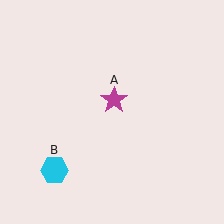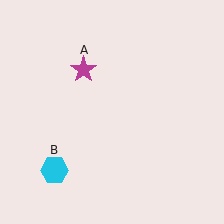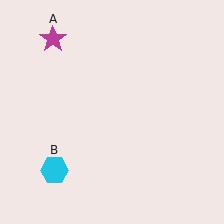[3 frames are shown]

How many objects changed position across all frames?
1 object changed position: magenta star (object A).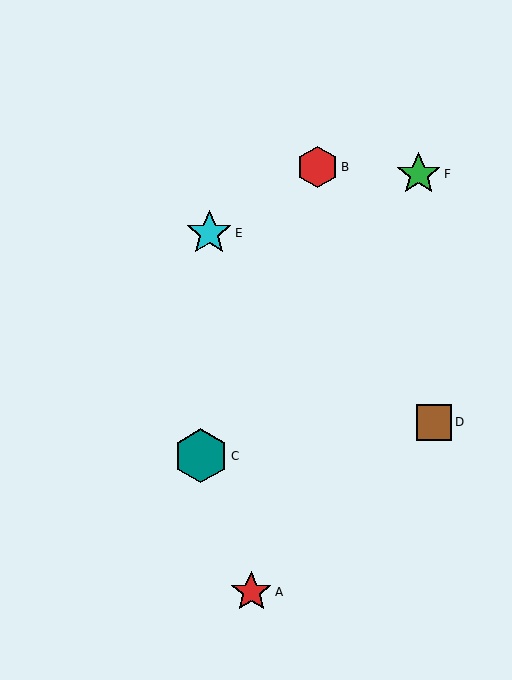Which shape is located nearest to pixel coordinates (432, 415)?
The brown square (labeled D) at (434, 422) is nearest to that location.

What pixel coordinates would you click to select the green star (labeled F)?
Click at (419, 174) to select the green star F.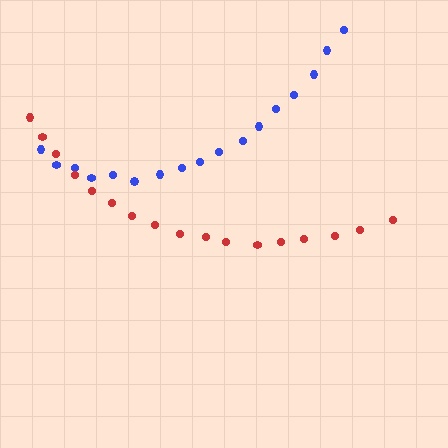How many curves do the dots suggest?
There are 2 distinct paths.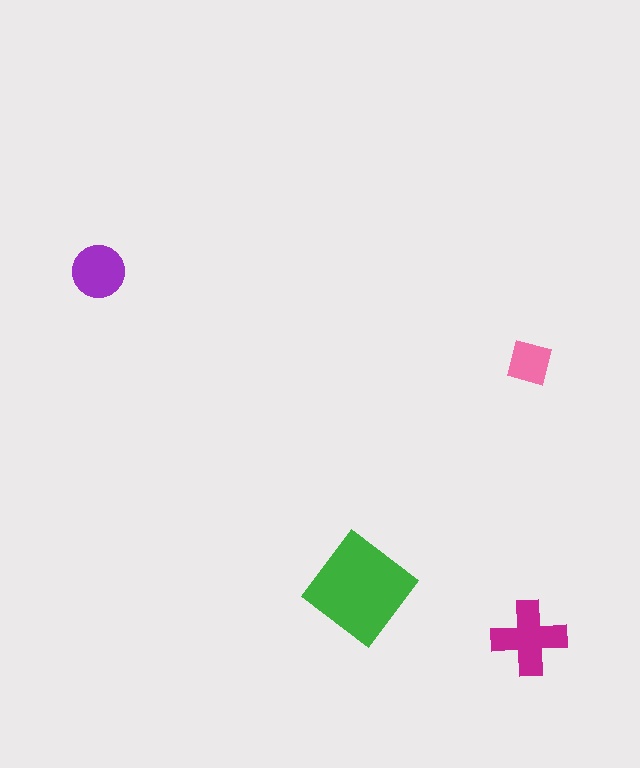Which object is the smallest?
The pink square.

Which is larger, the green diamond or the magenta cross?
The green diamond.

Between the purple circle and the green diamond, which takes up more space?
The green diamond.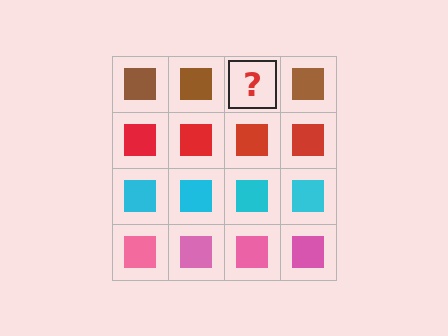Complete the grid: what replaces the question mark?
The question mark should be replaced with a brown square.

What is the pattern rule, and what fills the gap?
The rule is that each row has a consistent color. The gap should be filled with a brown square.